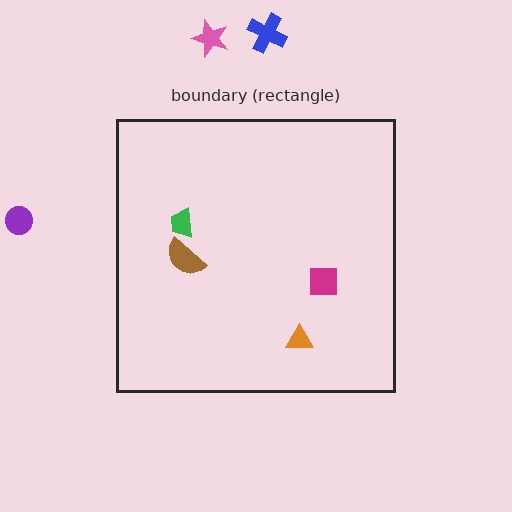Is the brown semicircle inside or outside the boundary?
Inside.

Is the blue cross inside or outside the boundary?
Outside.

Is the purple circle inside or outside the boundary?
Outside.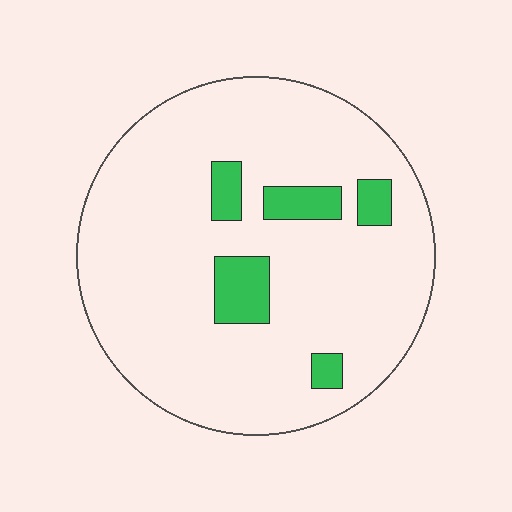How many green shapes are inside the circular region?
5.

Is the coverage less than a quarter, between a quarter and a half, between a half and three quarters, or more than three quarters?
Less than a quarter.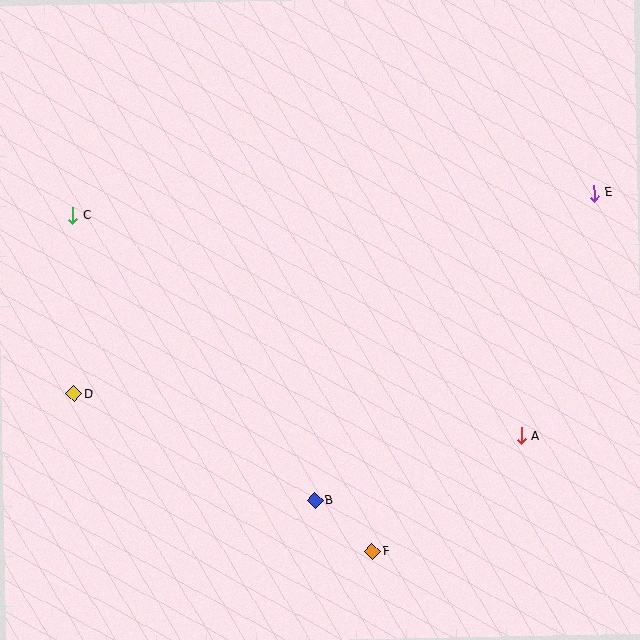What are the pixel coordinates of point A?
Point A is at (522, 436).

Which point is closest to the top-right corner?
Point E is closest to the top-right corner.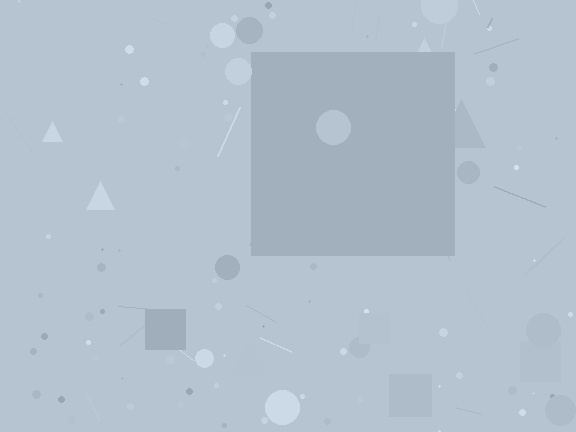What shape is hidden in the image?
A square is hidden in the image.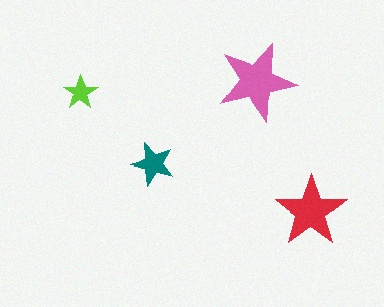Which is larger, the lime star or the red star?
The red one.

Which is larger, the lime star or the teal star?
The teal one.